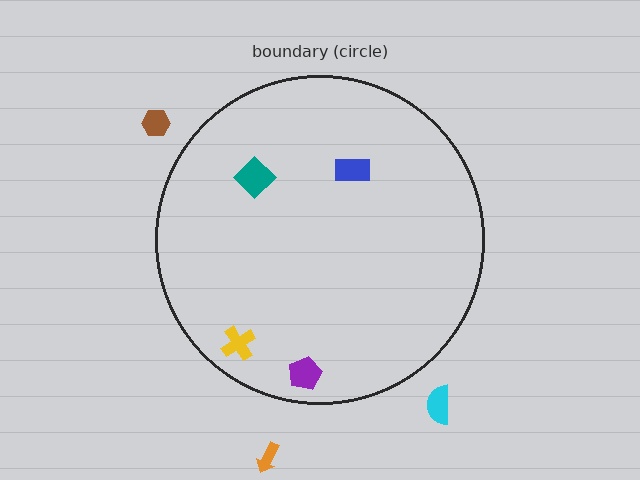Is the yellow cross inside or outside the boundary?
Inside.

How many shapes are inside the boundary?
4 inside, 3 outside.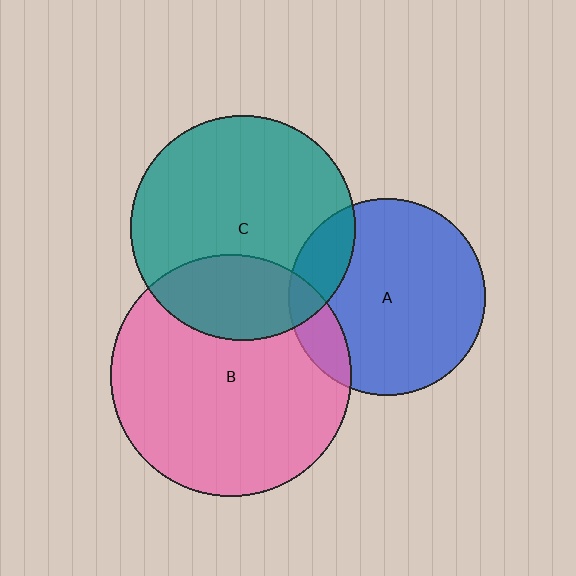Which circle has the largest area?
Circle B (pink).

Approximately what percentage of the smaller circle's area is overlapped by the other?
Approximately 25%.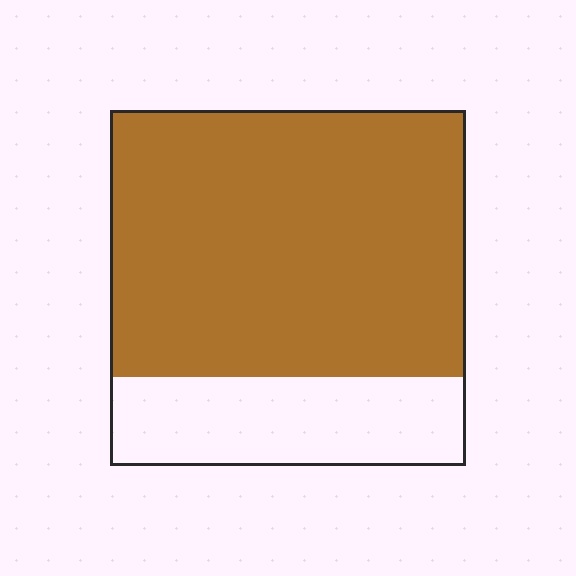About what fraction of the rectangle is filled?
About three quarters (3/4).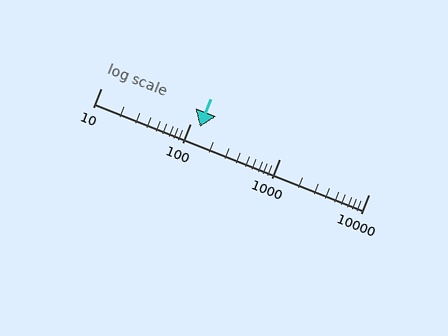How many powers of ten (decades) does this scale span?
The scale spans 3 decades, from 10 to 10000.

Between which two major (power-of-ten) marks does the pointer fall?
The pointer is between 100 and 1000.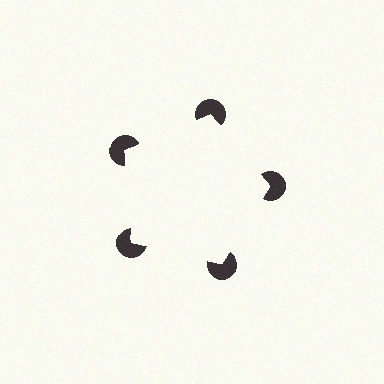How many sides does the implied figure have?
5 sides.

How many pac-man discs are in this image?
There are 5 — one at each vertex of the illusory pentagon.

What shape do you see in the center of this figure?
An illusory pentagon — its edges are inferred from the aligned wedge cuts in the pac-man discs, not physically drawn.